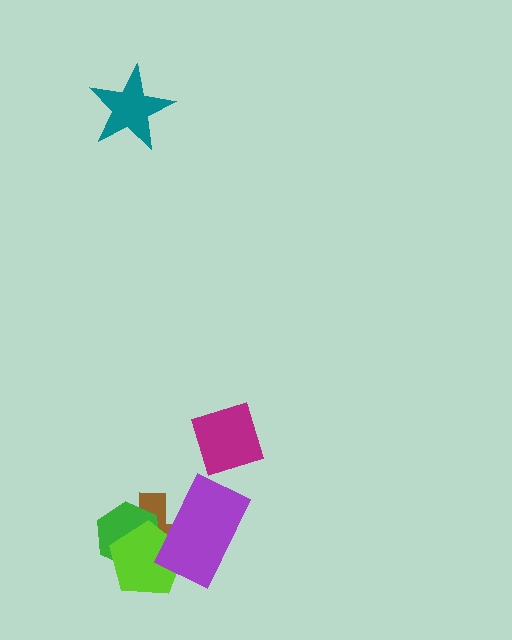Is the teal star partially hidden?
No, no other shape covers it.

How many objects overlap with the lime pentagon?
3 objects overlap with the lime pentagon.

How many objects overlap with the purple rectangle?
3 objects overlap with the purple rectangle.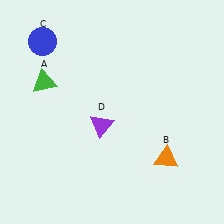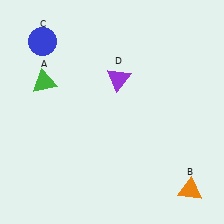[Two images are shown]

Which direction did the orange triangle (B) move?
The orange triangle (B) moved down.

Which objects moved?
The objects that moved are: the orange triangle (B), the purple triangle (D).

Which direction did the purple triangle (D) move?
The purple triangle (D) moved up.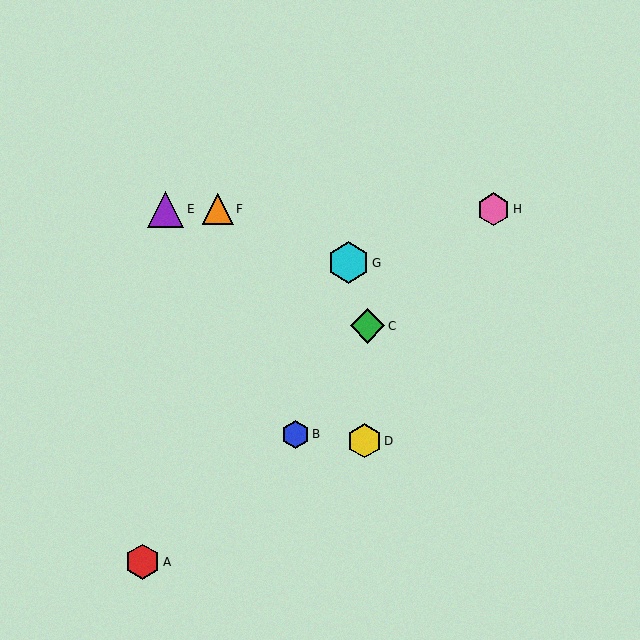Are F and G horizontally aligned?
No, F is at y≈209 and G is at y≈263.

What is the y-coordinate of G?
Object G is at y≈263.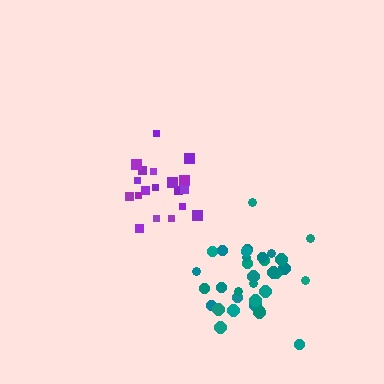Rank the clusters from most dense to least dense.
purple, teal.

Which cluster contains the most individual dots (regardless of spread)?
Teal (33).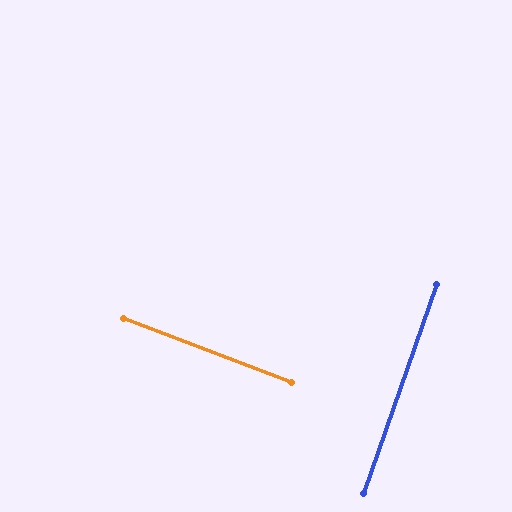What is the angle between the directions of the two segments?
Approximately 89 degrees.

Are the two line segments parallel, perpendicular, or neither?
Perpendicular — they meet at approximately 89°.